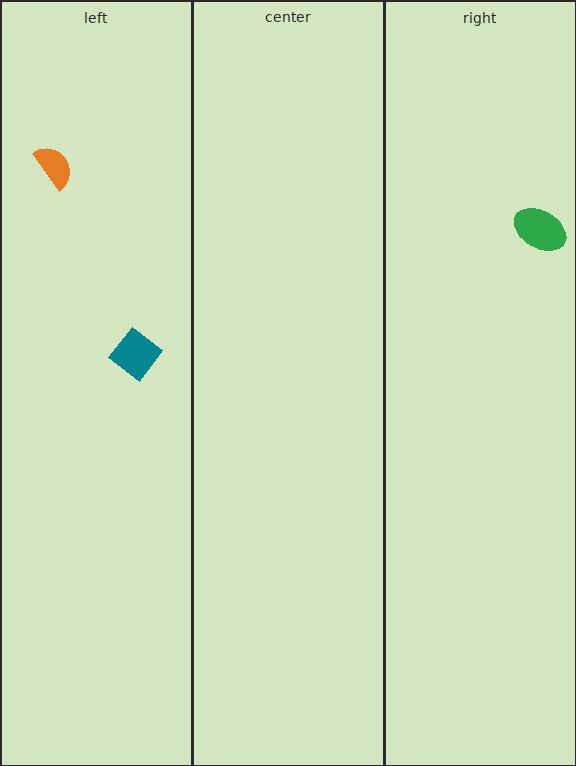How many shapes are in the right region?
1.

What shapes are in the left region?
The orange semicircle, the teal diamond.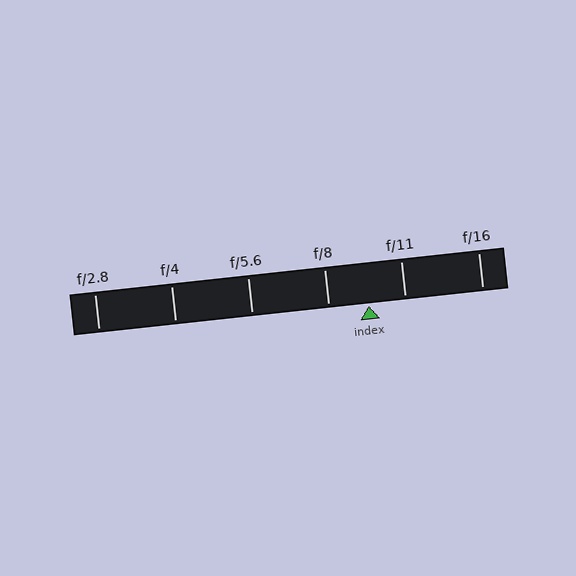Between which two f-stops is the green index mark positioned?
The index mark is between f/8 and f/11.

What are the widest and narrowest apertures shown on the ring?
The widest aperture shown is f/2.8 and the narrowest is f/16.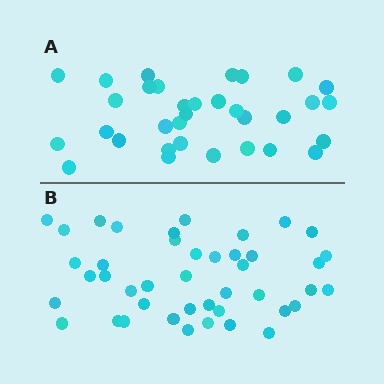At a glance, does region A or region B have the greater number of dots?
Region B (the bottom region) has more dots.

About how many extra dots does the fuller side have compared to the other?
Region B has roughly 10 or so more dots than region A.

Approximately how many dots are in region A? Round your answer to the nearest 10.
About 30 dots. (The exact count is 33, which rounds to 30.)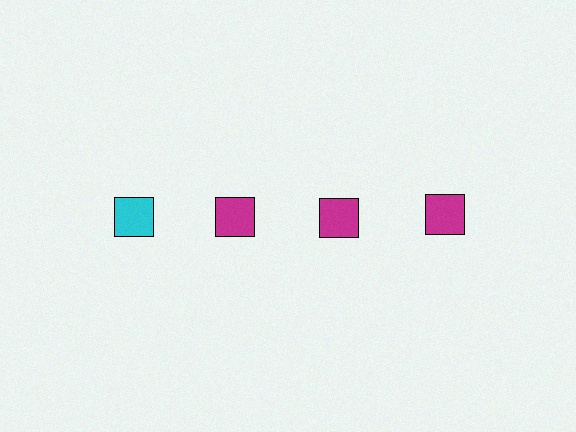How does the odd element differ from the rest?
It has a different color: cyan instead of magenta.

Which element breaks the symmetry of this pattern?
The cyan square in the top row, leftmost column breaks the symmetry. All other shapes are magenta squares.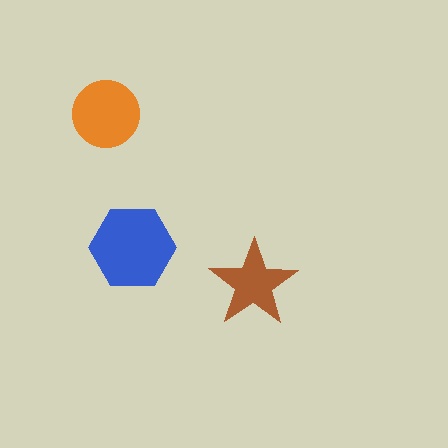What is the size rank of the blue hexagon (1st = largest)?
1st.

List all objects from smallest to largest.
The brown star, the orange circle, the blue hexagon.